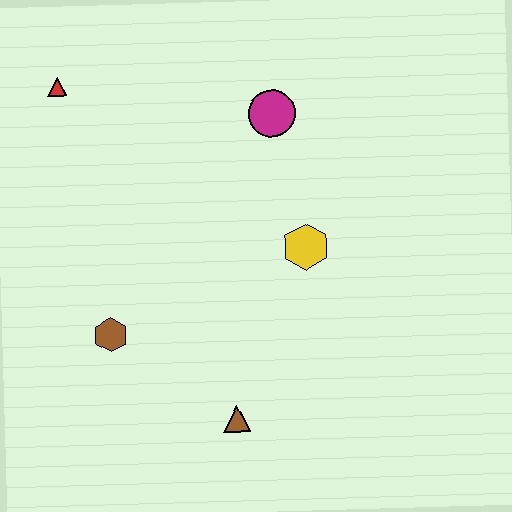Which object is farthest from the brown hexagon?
The magenta circle is farthest from the brown hexagon.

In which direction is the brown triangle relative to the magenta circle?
The brown triangle is below the magenta circle.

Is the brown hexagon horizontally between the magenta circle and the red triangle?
Yes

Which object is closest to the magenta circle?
The yellow hexagon is closest to the magenta circle.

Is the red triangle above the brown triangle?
Yes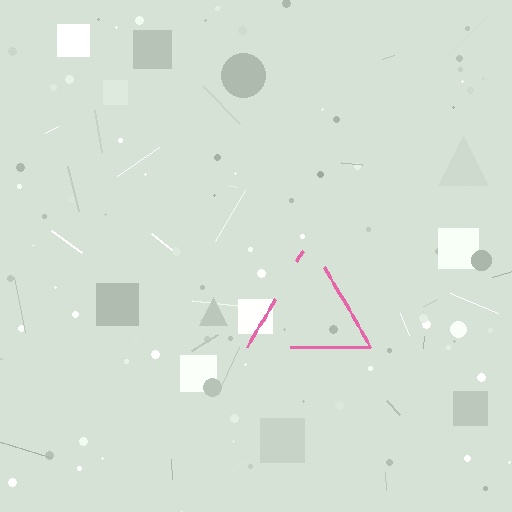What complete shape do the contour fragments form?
The contour fragments form a triangle.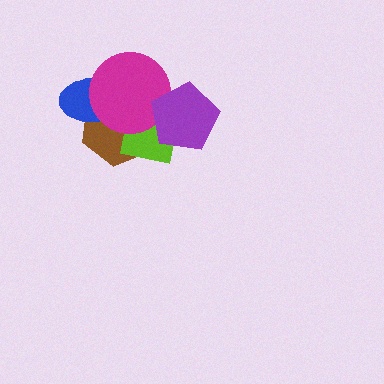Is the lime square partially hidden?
Yes, it is partially covered by another shape.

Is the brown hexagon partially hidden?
Yes, it is partially covered by another shape.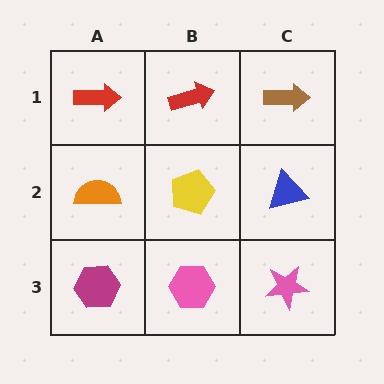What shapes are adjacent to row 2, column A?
A red arrow (row 1, column A), a magenta hexagon (row 3, column A), a yellow pentagon (row 2, column B).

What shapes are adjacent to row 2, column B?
A red arrow (row 1, column B), a pink hexagon (row 3, column B), an orange semicircle (row 2, column A), a blue triangle (row 2, column C).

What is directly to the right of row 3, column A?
A pink hexagon.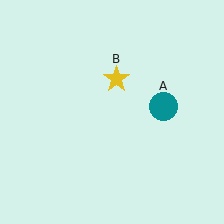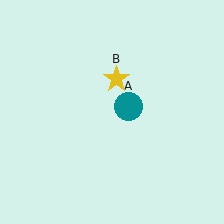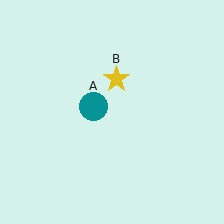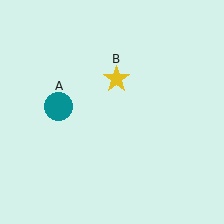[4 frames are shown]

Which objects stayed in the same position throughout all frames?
Yellow star (object B) remained stationary.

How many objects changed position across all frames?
1 object changed position: teal circle (object A).